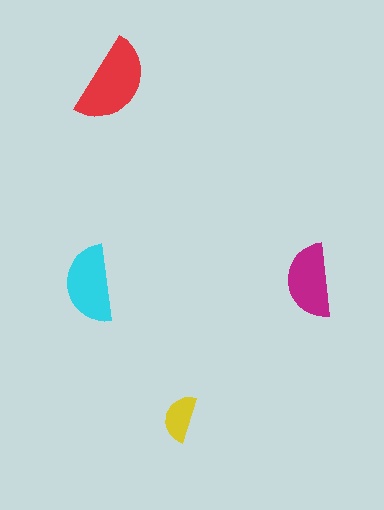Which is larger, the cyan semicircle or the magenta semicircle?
The cyan one.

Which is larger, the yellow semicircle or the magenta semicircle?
The magenta one.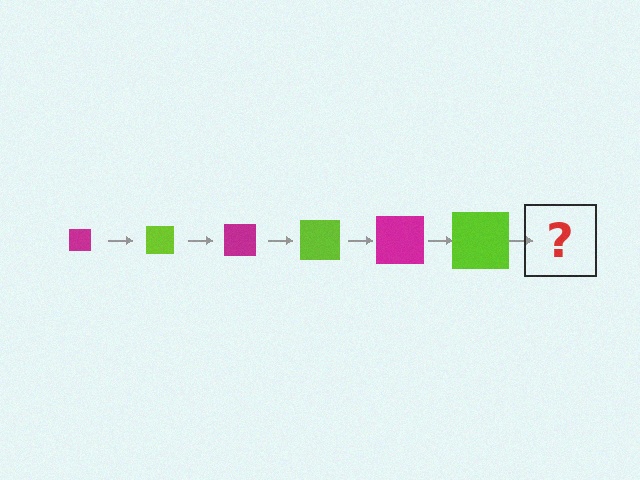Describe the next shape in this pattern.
It should be a magenta square, larger than the previous one.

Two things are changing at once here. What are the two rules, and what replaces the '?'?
The two rules are that the square grows larger each step and the color cycles through magenta and lime. The '?' should be a magenta square, larger than the previous one.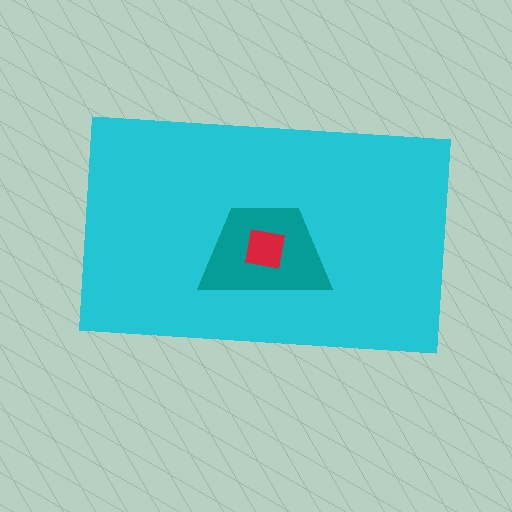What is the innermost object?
The red square.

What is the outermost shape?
The cyan rectangle.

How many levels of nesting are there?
3.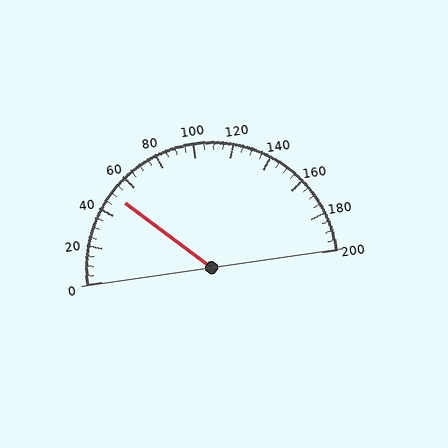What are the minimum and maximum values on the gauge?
The gauge ranges from 0 to 200.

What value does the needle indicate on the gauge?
The needle indicates approximately 50.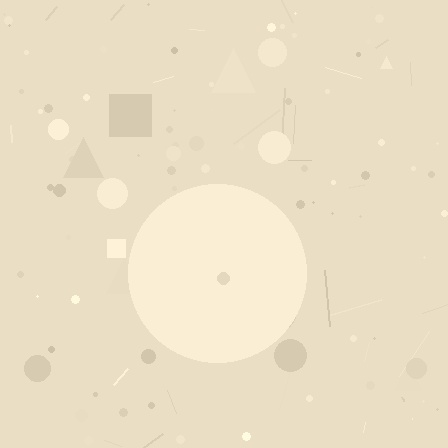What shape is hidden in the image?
A circle is hidden in the image.